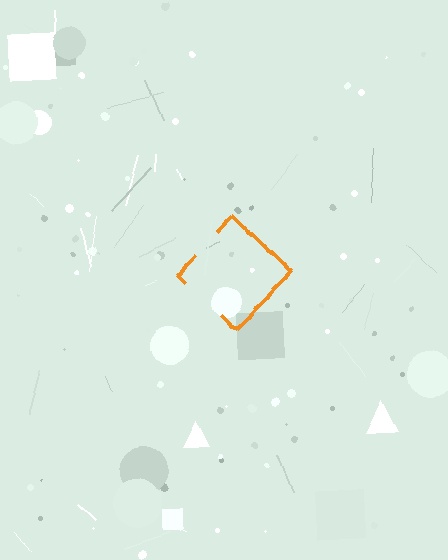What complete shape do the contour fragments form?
The contour fragments form a diamond.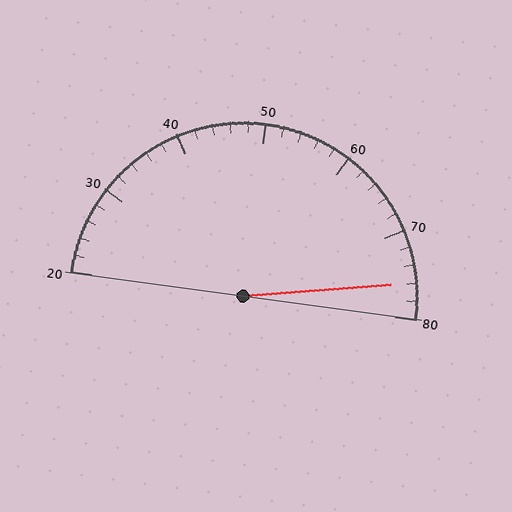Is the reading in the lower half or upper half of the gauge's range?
The reading is in the upper half of the range (20 to 80).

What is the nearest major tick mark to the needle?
The nearest major tick mark is 80.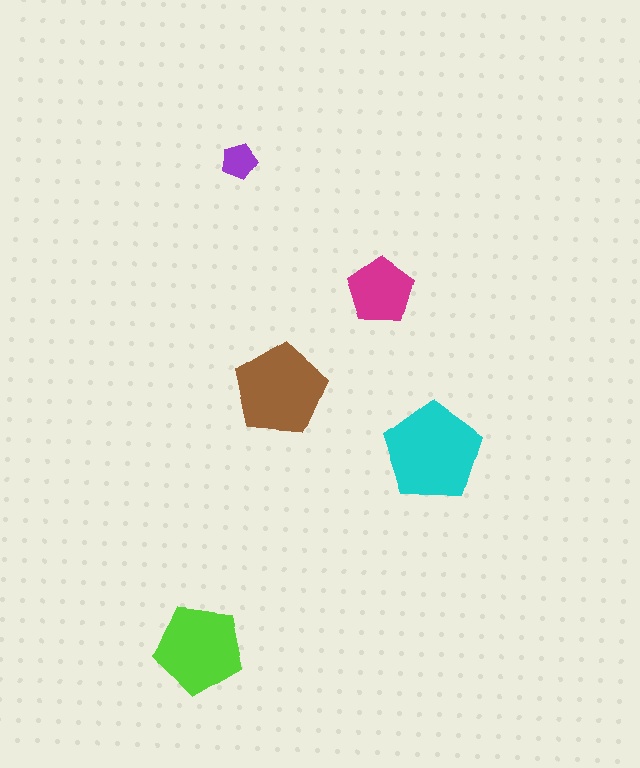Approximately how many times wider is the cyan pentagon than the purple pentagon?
About 3 times wider.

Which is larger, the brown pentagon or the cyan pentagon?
The cyan one.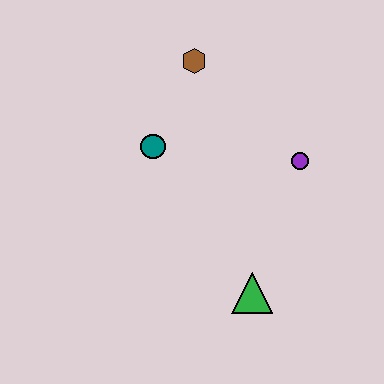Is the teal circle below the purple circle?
No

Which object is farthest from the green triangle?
The brown hexagon is farthest from the green triangle.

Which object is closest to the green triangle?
The purple circle is closest to the green triangle.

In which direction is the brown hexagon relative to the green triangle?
The brown hexagon is above the green triangle.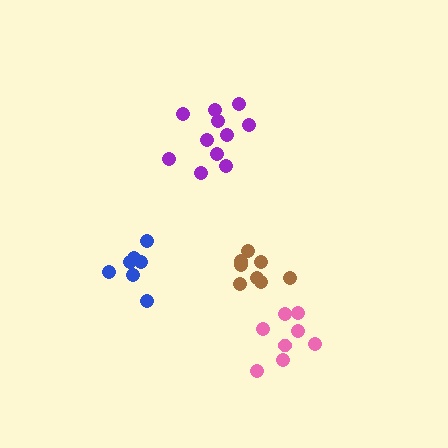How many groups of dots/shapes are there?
There are 4 groups.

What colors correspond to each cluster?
The clusters are colored: blue, pink, purple, brown.